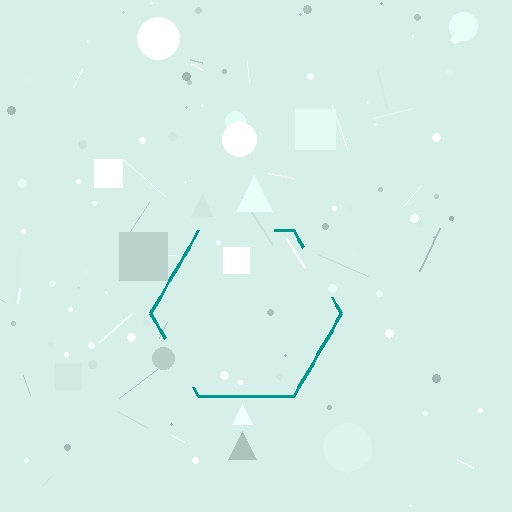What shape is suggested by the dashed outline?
The dashed outline suggests a hexagon.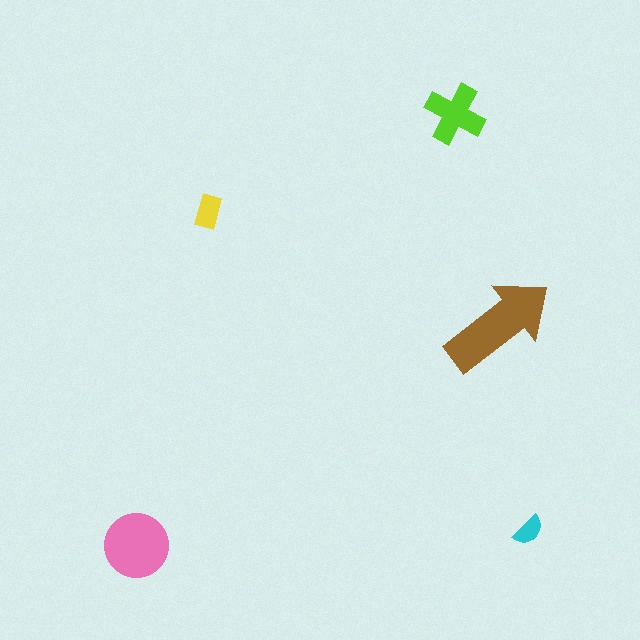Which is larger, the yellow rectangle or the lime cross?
The lime cross.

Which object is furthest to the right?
The cyan semicircle is rightmost.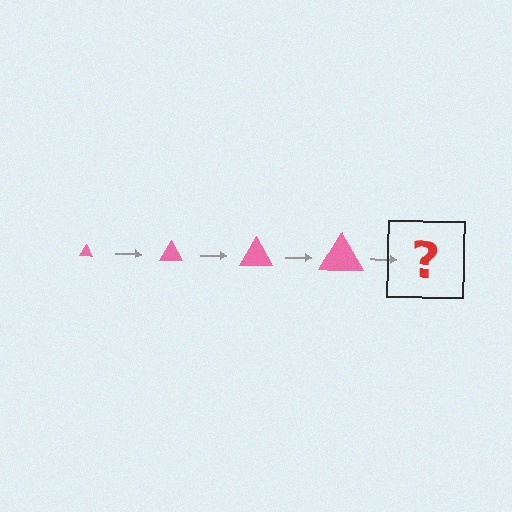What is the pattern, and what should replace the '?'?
The pattern is that the triangle gets progressively larger each step. The '?' should be a pink triangle, larger than the previous one.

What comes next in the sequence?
The next element should be a pink triangle, larger than the previous one.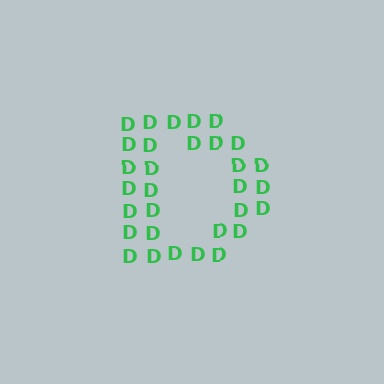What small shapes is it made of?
It is made of small letter D's.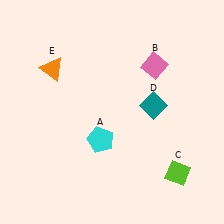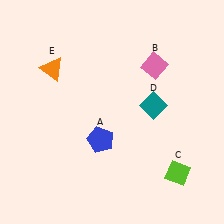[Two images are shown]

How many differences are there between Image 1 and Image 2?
There is 1 difference between the two images.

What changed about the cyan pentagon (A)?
In Image 1, A is cyan. In Image 2, it changed to blue.